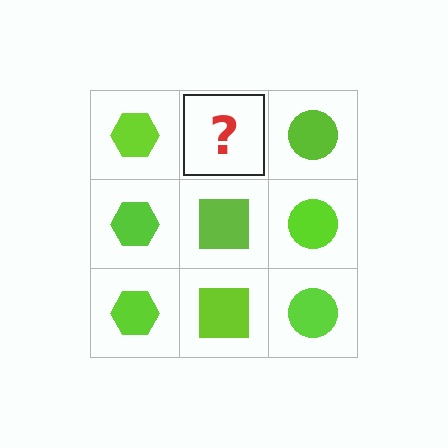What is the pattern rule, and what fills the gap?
The rule is that each column has a consistent shape. The gap should be filled with a lime square.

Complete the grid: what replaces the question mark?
The question mark should be replaced with a lime square.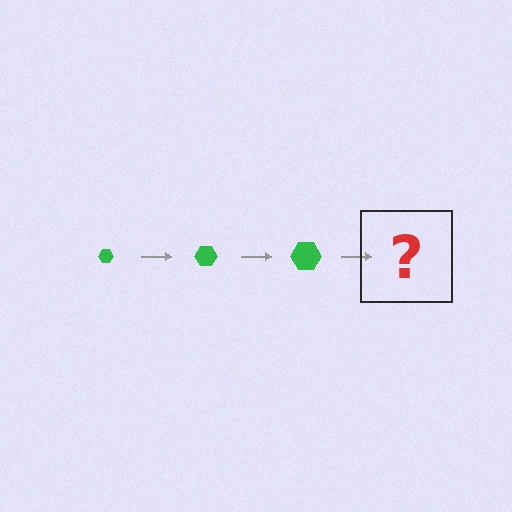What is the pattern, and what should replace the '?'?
The pattern is that the hexagon gets progressively larger each step. The '?' should be a green hexagon, larger than the previous one.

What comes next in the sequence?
The next element should be a green hexagon, larger than the previous one.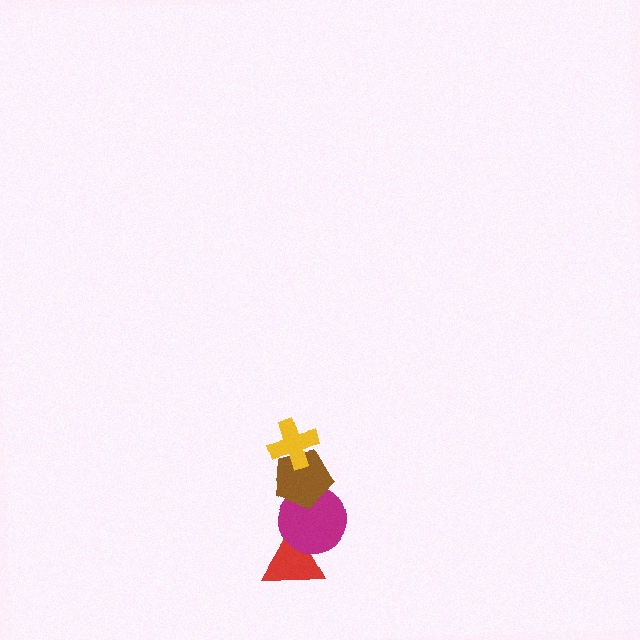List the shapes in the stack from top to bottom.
From top to bottom: the yellow cross, the brown pentagon, the magenta circle, the red triangle.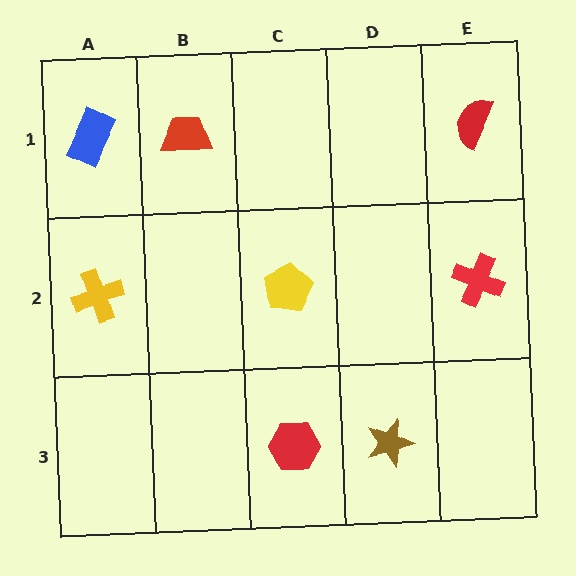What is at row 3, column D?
A brown star.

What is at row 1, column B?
A red trapezoid.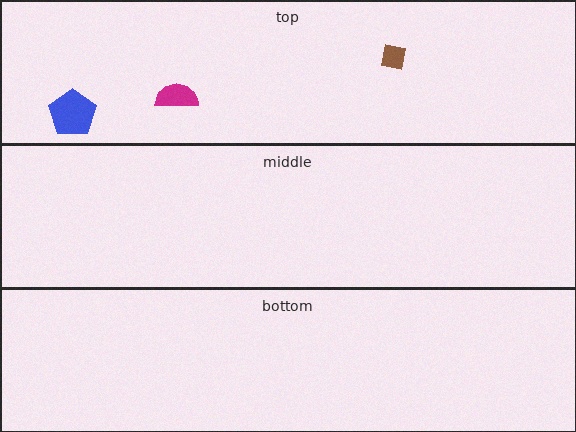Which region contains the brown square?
The top region.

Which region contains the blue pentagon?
The top region.